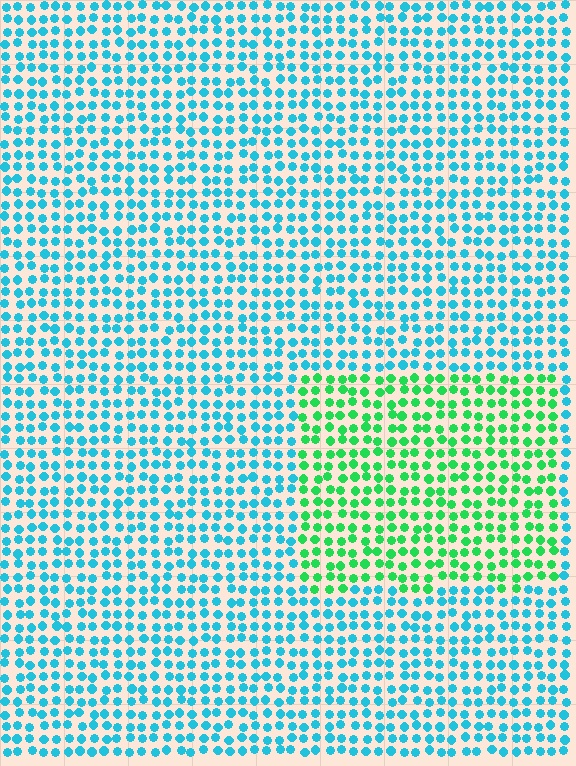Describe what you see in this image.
The image is filled with small cyan elements in a uniform arrangement. A rectangle-shaped region is visible where the elements are tinted to a slightly different hue, forming a subtle color boundary.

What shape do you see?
I see a rectangle.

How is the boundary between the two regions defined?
The boundary is defined purely by a slight shift in hue (about 52 degrees). Spacing, size, and orientation are identical on both sides.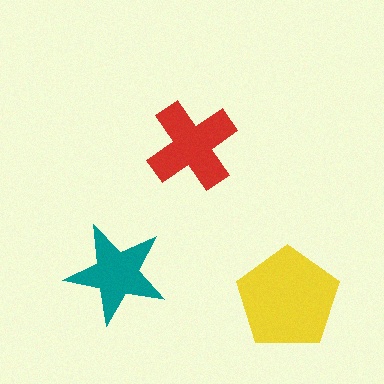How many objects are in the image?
There are 3 objects in the image.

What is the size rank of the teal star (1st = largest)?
3rd.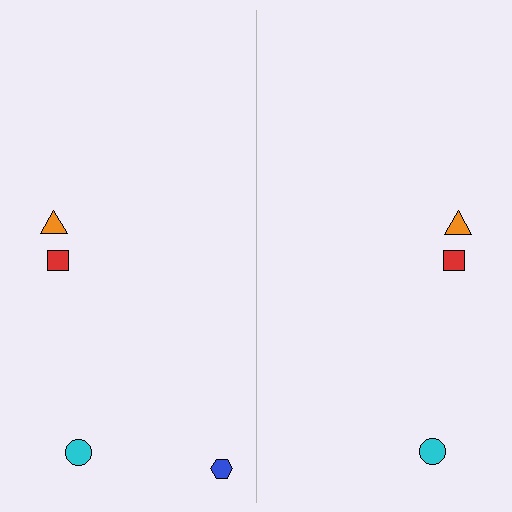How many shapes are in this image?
There are 7 shapes in this image.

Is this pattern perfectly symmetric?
No, the pattern is not perfectly symmetric. A blue hexagon is missing from the right side.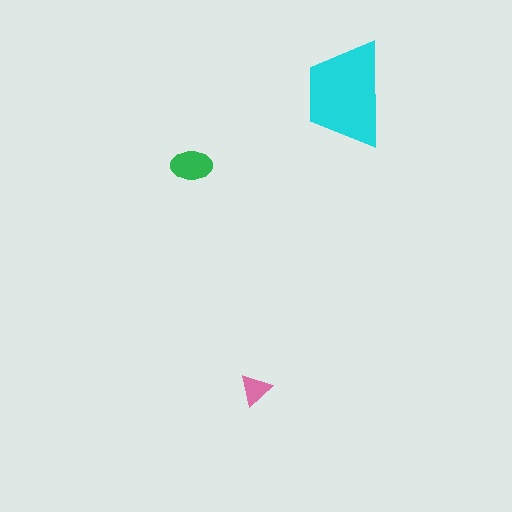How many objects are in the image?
There are 3 objects in the image.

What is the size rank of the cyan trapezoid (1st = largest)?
1st.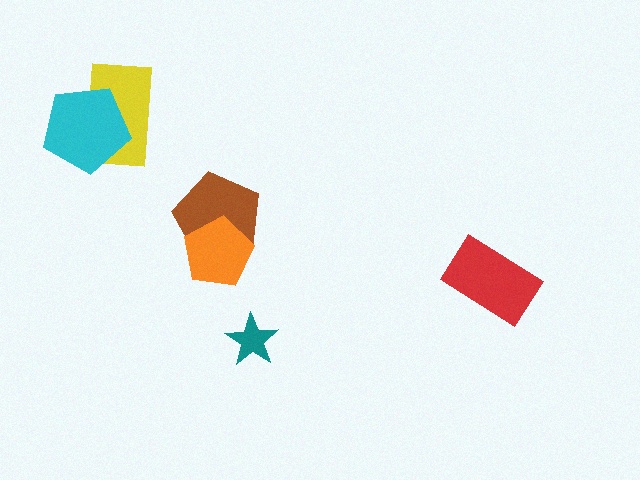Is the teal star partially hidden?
No, no other shape covers it.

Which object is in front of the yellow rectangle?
The cyan pentagon is in front of the yellow rectangle.